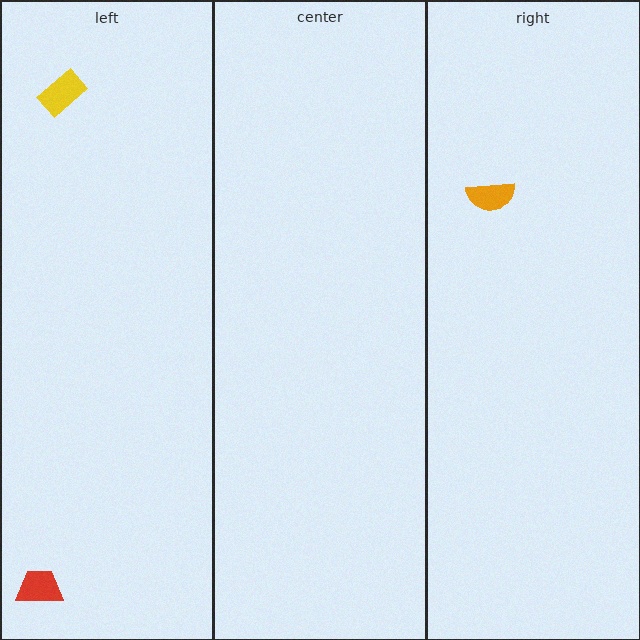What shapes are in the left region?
The yellow rectangle, the red trapezoid.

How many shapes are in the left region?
2.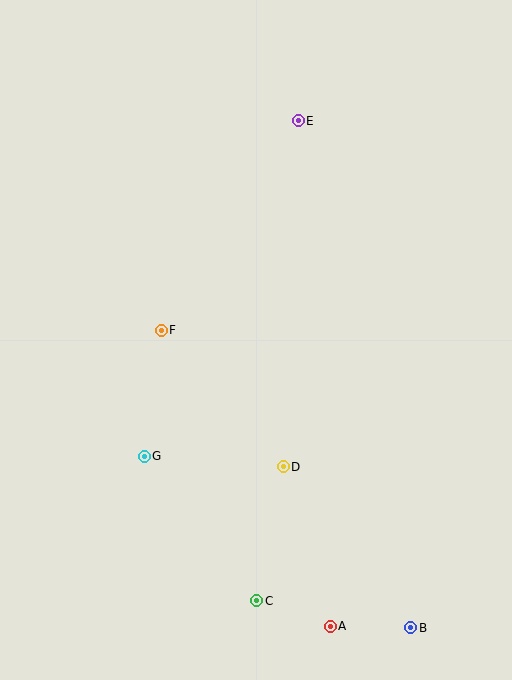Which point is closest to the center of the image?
Point F at (161, 330) is closest to the center.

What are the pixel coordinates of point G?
Point G is at (144, 456).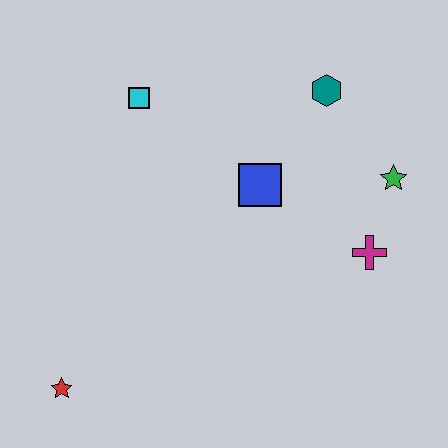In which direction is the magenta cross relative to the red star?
The magenta cross is to the right of the red star.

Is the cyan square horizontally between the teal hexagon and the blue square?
No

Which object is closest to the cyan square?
The blue square is closest to the cyan square.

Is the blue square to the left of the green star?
Yes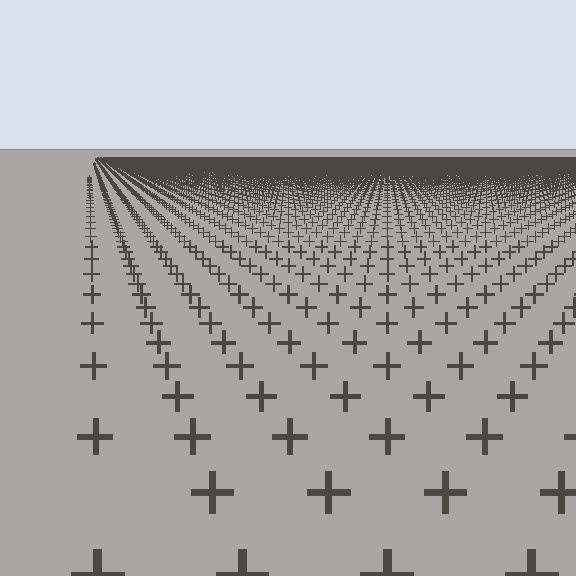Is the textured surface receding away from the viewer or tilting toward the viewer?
The surface is receding away from the viewer. Texture elements get smaller and denser toward the top.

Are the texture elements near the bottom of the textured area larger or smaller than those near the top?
Larger. Near the bottom, elements are closer to the viewer and appear at a bigger on-screen size.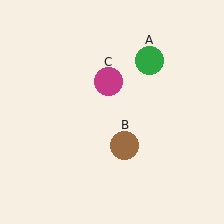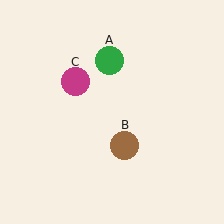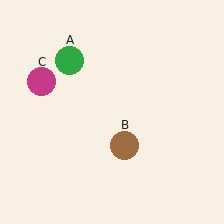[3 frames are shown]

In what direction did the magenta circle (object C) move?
The magenta circle (object C) moved left.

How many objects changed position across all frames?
2 objects changed position: green circle (object A), magenta circle (object C).